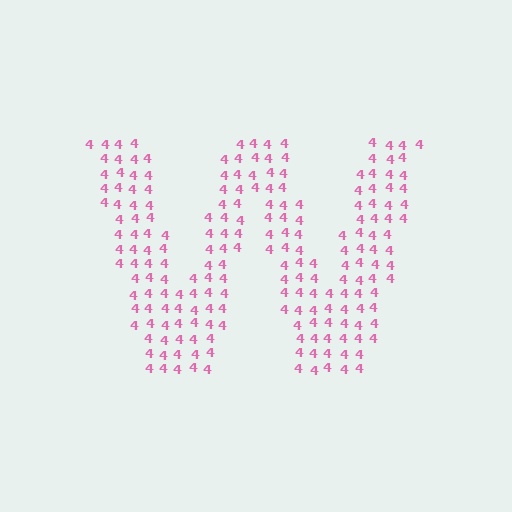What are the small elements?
The small elements are digit 4's.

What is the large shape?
The large shape is the letter W.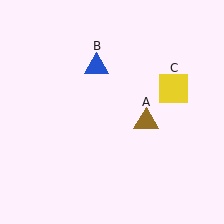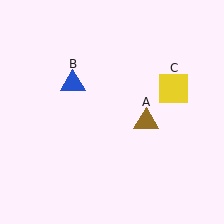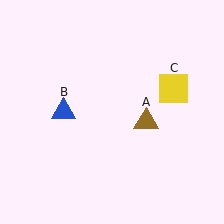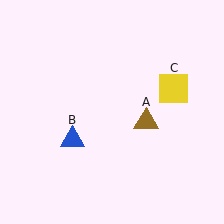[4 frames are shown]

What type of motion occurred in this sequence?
The blue triangle (object B) rotated counterclockwise around the center of the scene.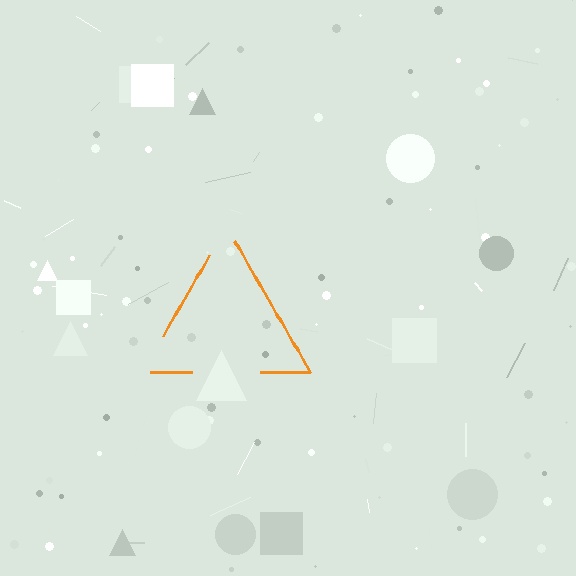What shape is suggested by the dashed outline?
The dashed outline suggests a triangle.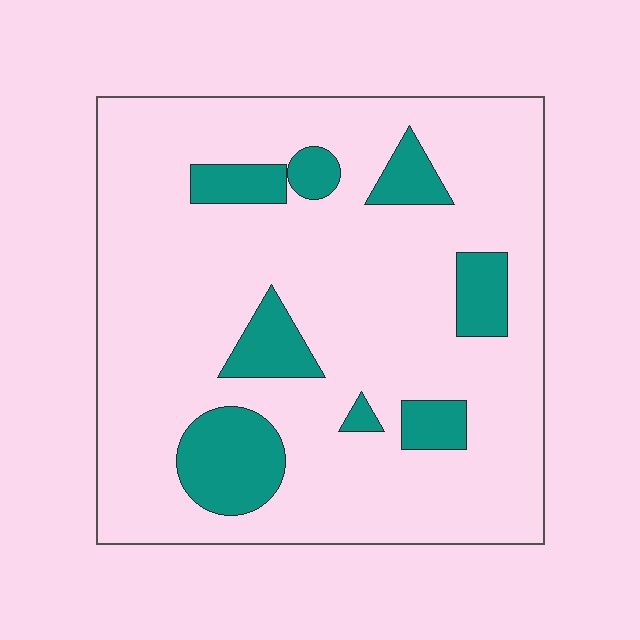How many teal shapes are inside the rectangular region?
8.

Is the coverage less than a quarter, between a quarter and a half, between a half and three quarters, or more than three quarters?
Less than a quarter.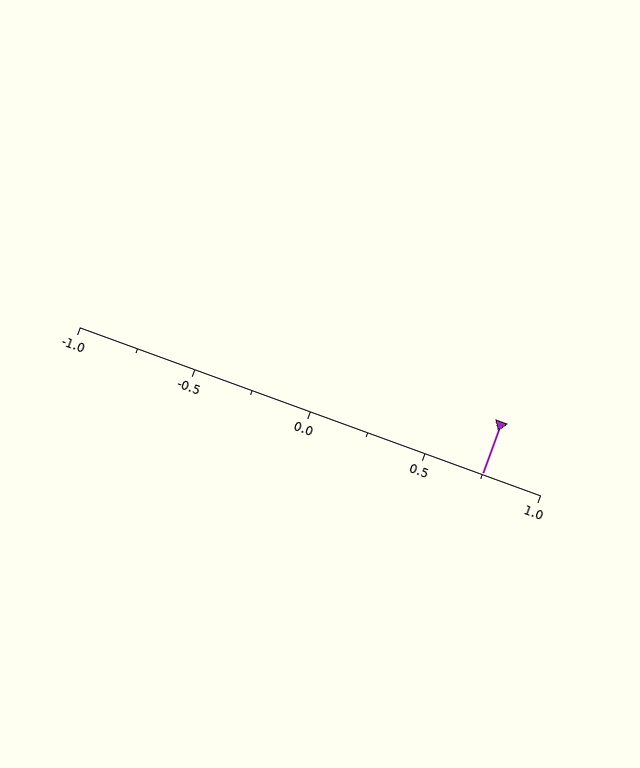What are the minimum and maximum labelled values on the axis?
The axis runs from -1.0 to 1.0.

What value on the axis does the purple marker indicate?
The marker indicates approximately 0.75.